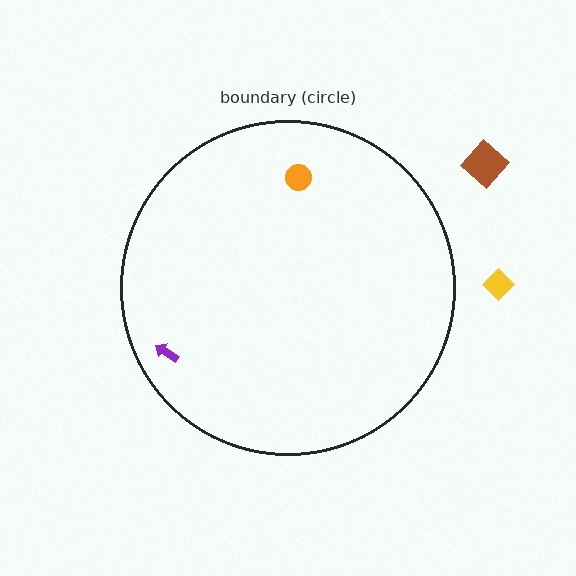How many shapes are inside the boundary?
2 inside, 2 outside.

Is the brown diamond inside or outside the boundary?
Outside.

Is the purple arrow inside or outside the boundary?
Inside.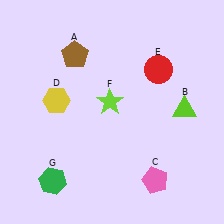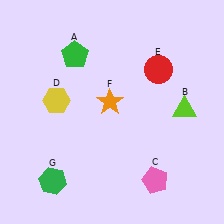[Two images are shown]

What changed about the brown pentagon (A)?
In Image 1, A is brown. In Image 2, it changed to green.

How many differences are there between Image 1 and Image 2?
There are 2 differences between the two images.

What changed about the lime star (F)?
In Image 1, F is lime. In Image 2, it changed to orange.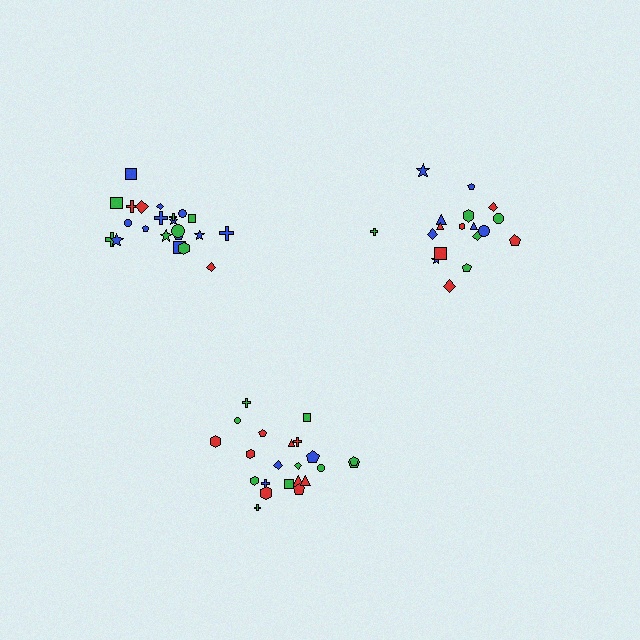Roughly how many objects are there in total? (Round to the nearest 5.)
Roughly 60 objects in total.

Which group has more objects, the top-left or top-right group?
The top-left group.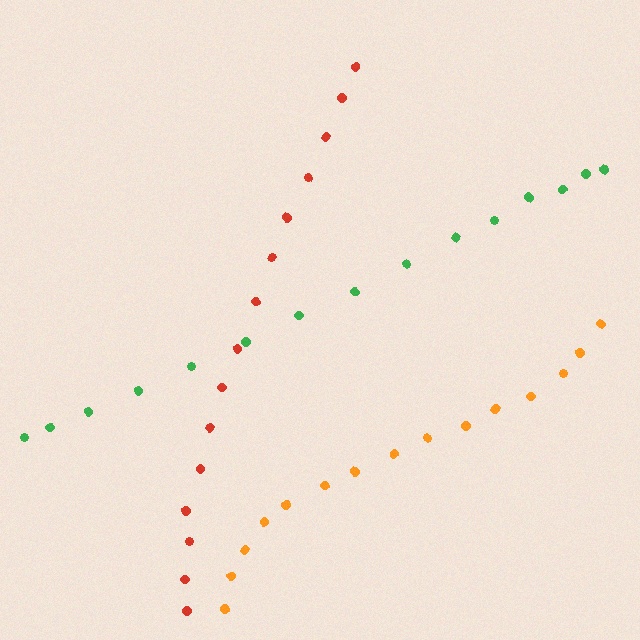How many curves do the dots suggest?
There are 3 distinct paths.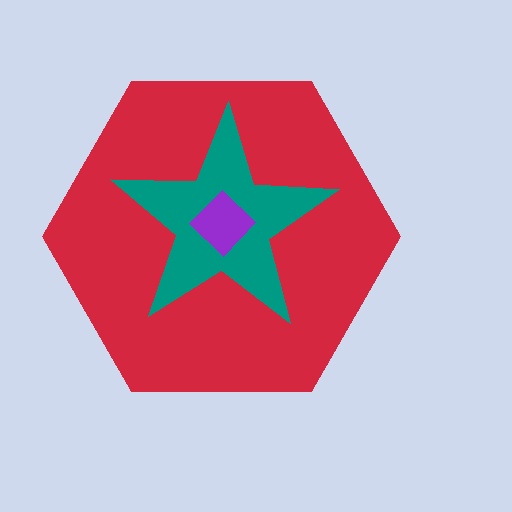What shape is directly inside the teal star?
The purple diamond.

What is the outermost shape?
The red hexagon.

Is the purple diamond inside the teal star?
Yes.